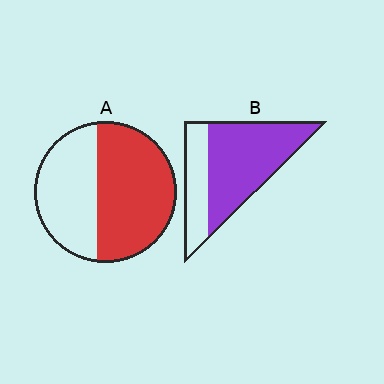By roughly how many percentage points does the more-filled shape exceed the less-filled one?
By roughly 10 percentage points (B over A).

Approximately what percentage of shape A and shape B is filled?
A is approximately 60% and B is approximately 70%.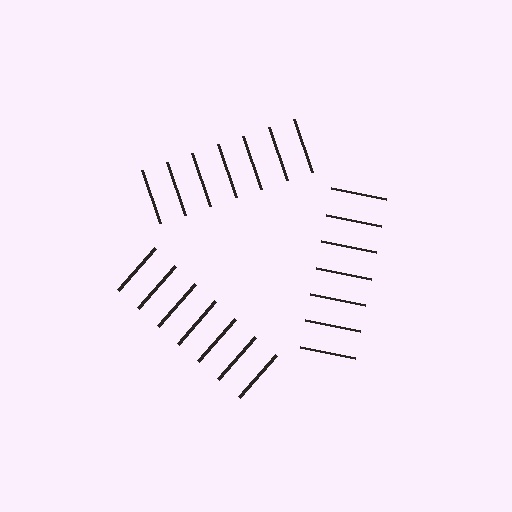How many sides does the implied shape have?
3 sides — the line-ends trace a triangle.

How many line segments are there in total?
21 — 7 along each of the 3 edges.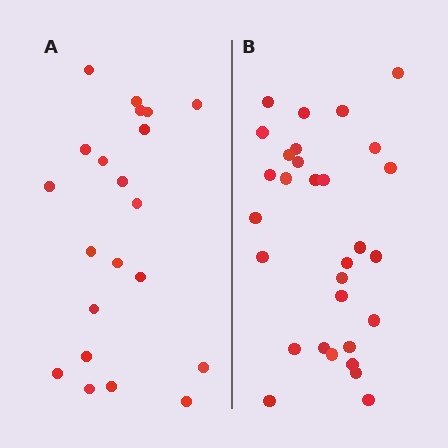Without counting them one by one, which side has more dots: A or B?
Region B (the right region) has more dots.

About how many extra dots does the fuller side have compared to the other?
Region B has roughly 8 or so more dots than region A.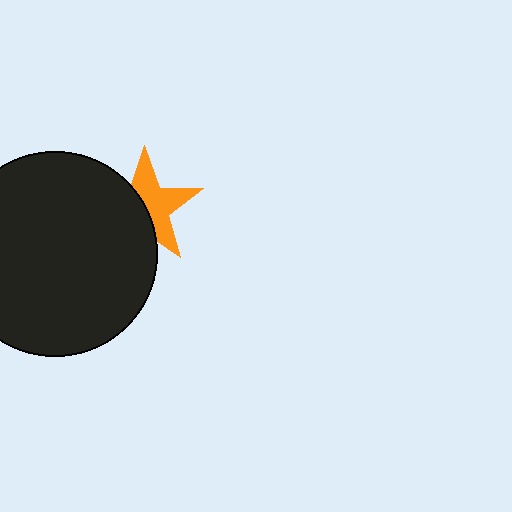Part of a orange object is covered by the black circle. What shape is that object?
It is a star.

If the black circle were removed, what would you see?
You would see the complete orange star.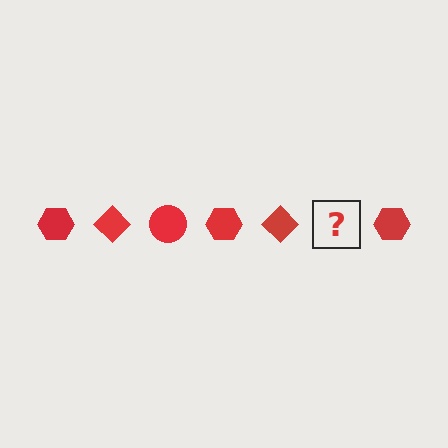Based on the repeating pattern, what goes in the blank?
The blank should be a red circle.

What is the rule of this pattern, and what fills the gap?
The rule is that the pattern cycles through hexagon, diamond, circle shapes in red. The gap should be filled with a red circle.